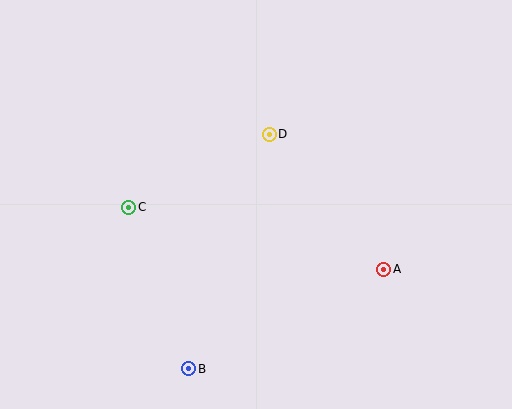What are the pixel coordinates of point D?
Point D is at (269, 134).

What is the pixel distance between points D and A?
The distance between D and A is 177 pixels.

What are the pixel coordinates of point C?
Point C is at (129, 207).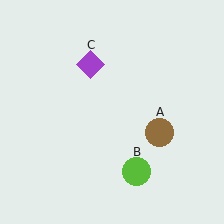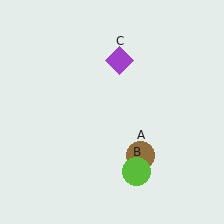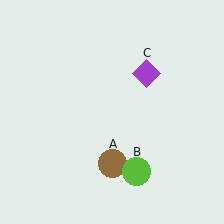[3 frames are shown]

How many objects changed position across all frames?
2 objects changed position: brown circle (object A), purple diamond (object C).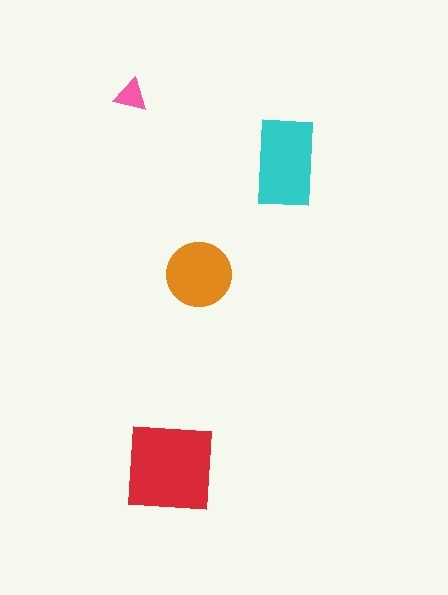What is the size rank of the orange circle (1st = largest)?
3rd.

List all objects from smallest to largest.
The pink triangle, the orange circle, the cyan rectangle, the red square.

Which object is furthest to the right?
The cyan rectangle is rightmost.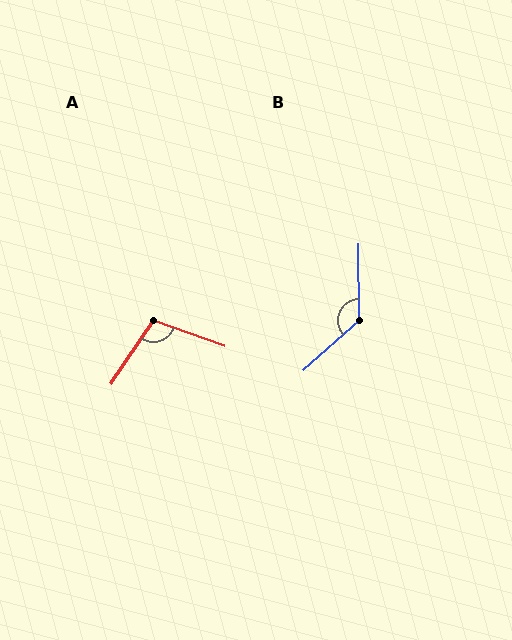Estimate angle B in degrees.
Approximately 131 degrees.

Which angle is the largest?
B, at approximately 131 degrees.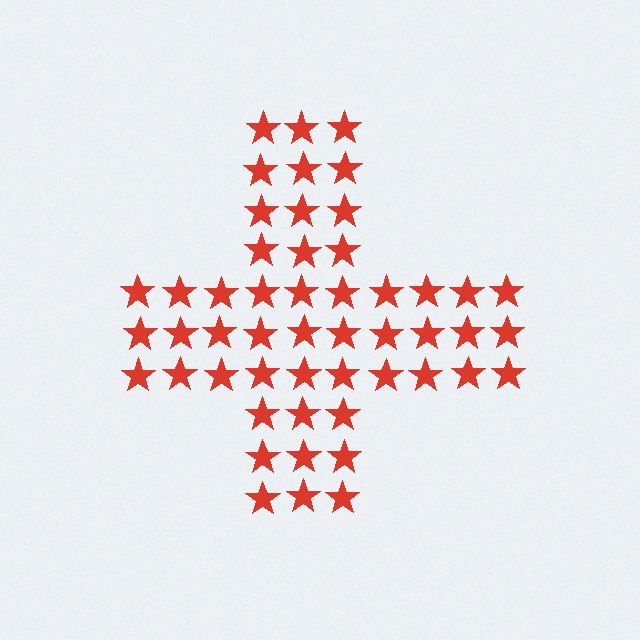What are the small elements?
The small elements are stars.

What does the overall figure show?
The overall figure shows a cross.